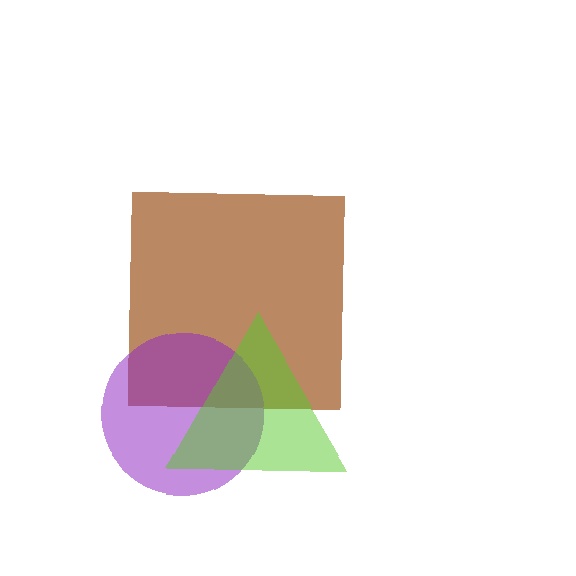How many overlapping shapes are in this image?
There are 3 overlapping shapes in the image.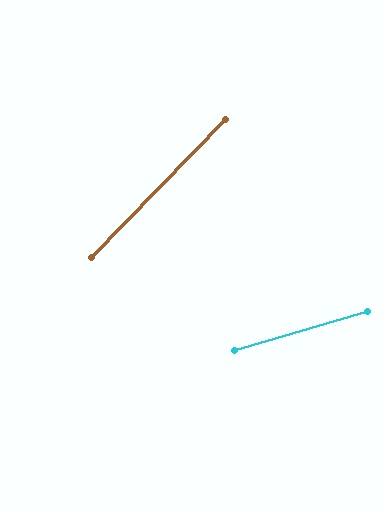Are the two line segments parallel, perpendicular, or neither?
Neither parallel nor perpendicular — they differ by about 30°.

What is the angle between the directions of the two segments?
Approximately 30 degrees.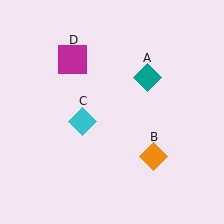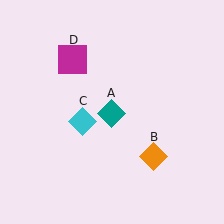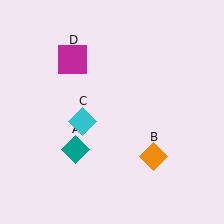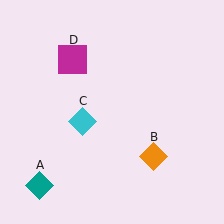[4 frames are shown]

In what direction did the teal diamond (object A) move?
The teal diamond (object A) moved down and to the left.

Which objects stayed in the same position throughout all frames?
Orange diamond (object B) and cyan diamond (object C) and magenta square (object D) remained stationary.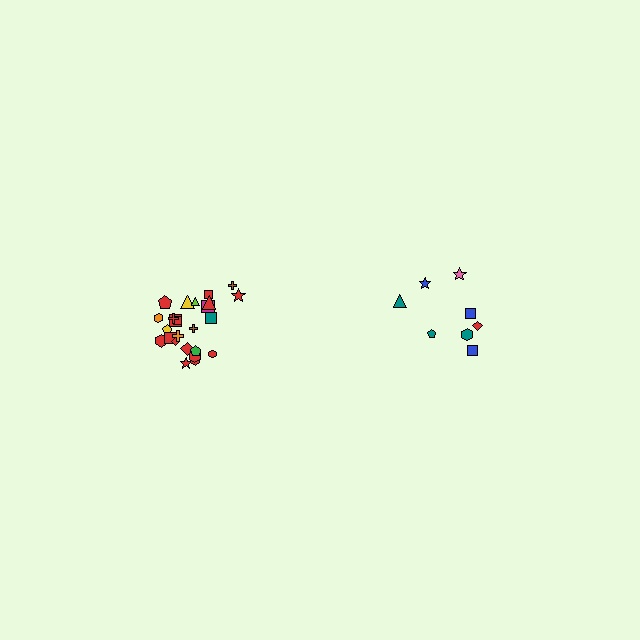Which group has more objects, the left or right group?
The left group.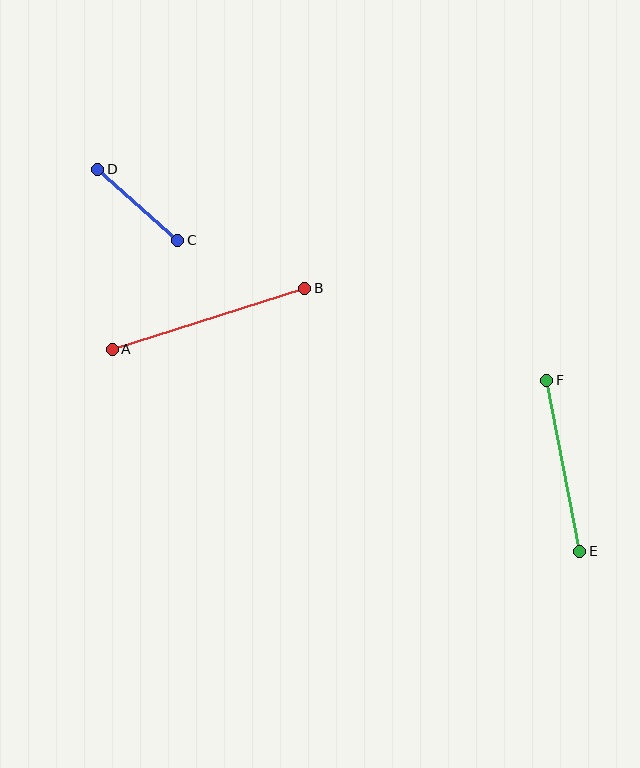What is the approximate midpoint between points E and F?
The midpoint is at approximately (563, 466) pixels.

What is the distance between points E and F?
The distance is approximately 174 pixels.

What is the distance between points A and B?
The distance is approximately 202 pixels.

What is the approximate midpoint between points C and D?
The midpoint is at approximately (138, 205) pixels.